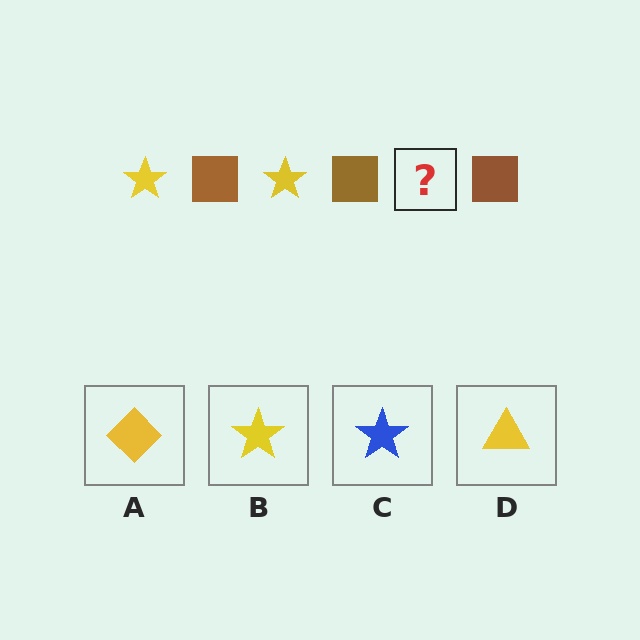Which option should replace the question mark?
Option B.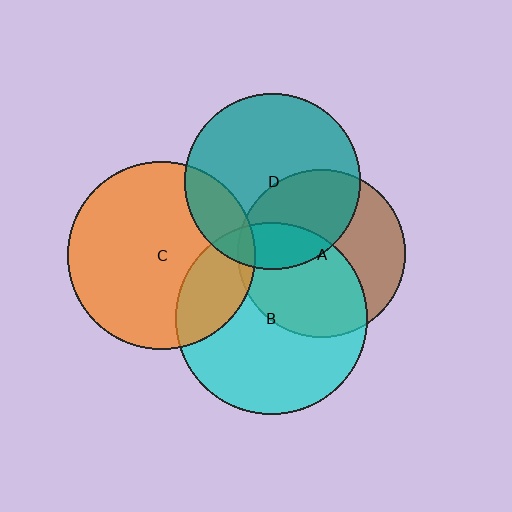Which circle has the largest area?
Circle B (cyan).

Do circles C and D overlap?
Yes.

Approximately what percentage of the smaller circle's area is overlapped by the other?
Approximately 15%.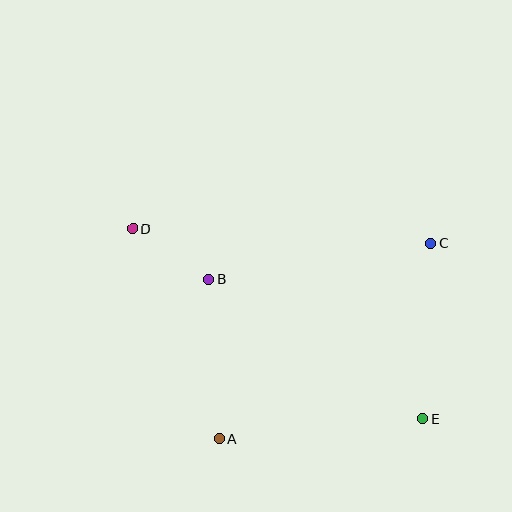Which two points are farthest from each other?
Points D and E are farthest from each other.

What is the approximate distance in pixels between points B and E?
The distance between B and E is approximately 256 pixels.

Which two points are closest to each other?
Points B and D are closest to each other.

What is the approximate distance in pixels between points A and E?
The distance between A and E is approximately 205 pixels.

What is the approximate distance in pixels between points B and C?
The distance between B and C is approximately 226 pixels.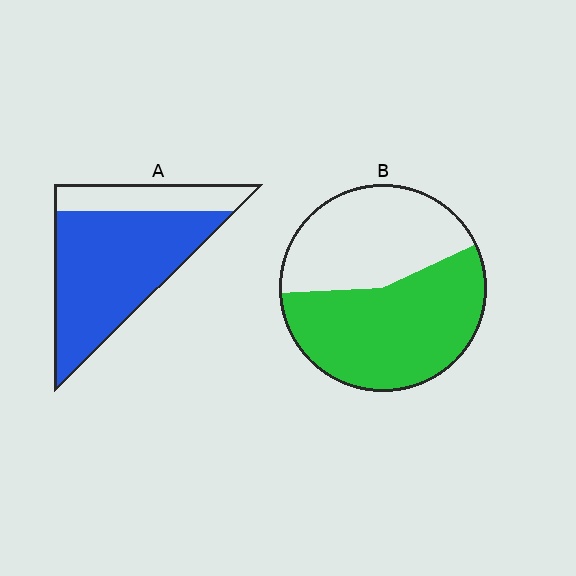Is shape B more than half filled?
Yes.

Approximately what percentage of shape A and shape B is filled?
A is approximately 75% and B is approximately 55%.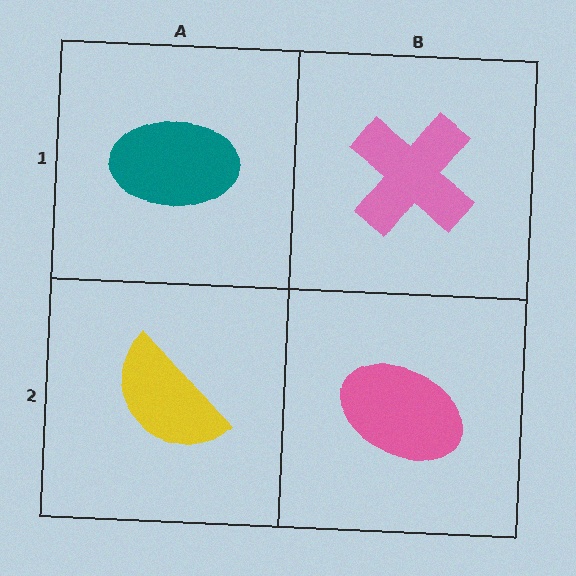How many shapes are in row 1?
2 shapes.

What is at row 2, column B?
A pink ellipse.